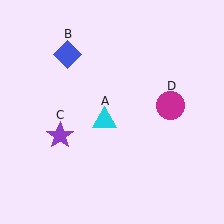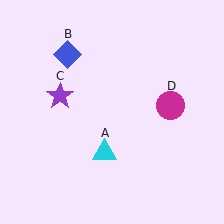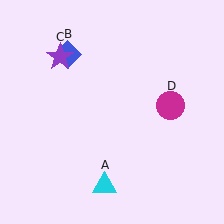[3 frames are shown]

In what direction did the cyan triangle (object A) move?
The cyan triangle (object A) moved down.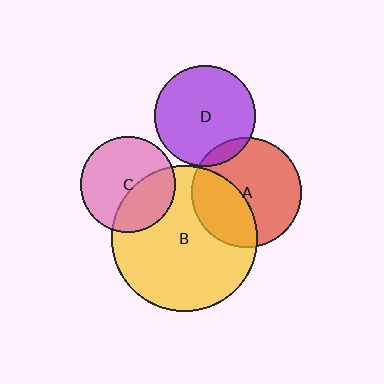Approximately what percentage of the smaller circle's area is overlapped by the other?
Approximately 10%.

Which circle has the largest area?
Circle B (yellow).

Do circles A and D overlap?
Yes.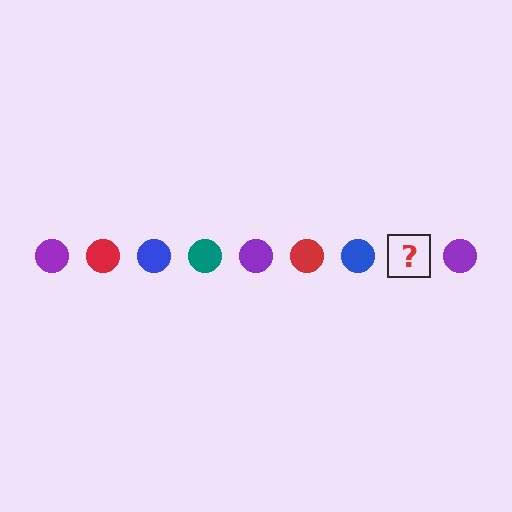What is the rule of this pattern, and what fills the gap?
The rule is that the pattern cycles through purple, red, blue, teal circles. The gap should be filled with a teal circle.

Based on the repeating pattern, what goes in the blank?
The blank should be a teal circle.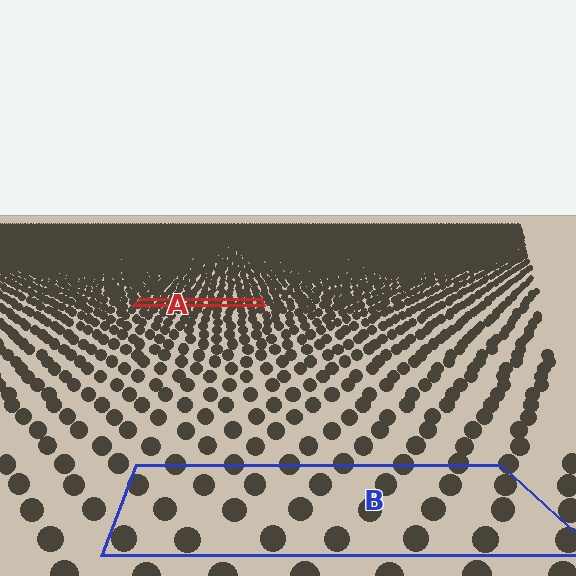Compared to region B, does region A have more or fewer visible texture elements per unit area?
Region A has more texture elements per unit area — they are packed more densely because it is farther away.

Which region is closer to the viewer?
Region B is closer. The texture elements there are larger and more spread out.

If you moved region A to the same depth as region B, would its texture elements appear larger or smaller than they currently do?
They would appear larger. At a closer depth, the same texture elements are projected at a bigger on-screen size.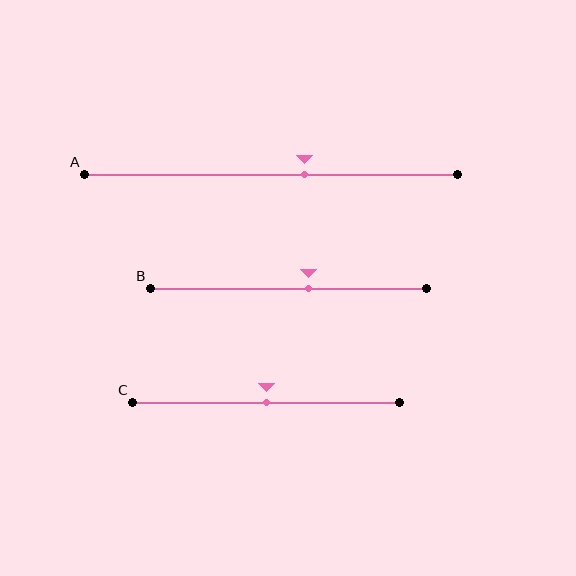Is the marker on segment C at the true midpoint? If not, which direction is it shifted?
Yes, the marker on segment C is at the true midpoint.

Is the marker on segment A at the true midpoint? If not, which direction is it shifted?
No, the marker on segment A is shifted to the right by about 9% of the segment length.